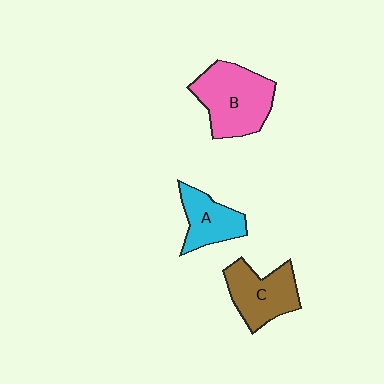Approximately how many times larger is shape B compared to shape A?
Approximately 1.7 times.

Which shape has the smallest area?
Shape A (cyan).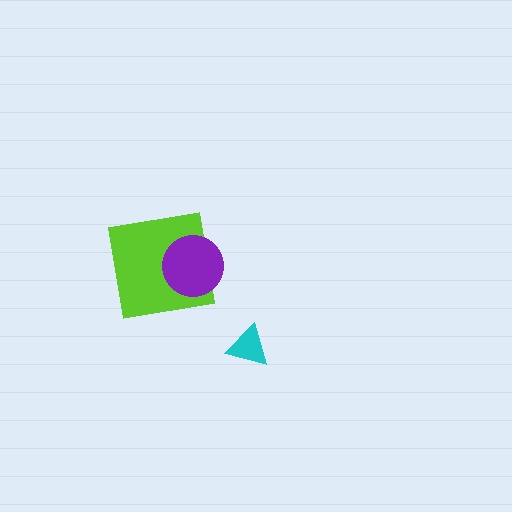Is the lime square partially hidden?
Yes, it is partially covered by another shape.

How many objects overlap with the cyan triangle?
0 objects overlap with the cyan triangle.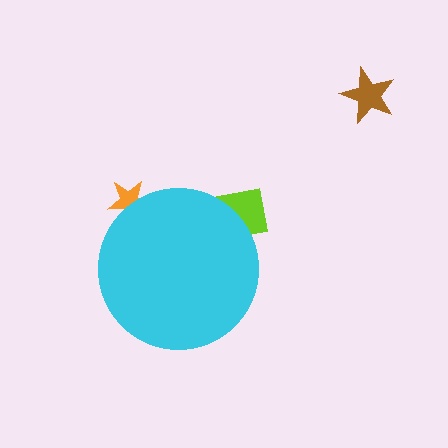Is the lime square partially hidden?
Yes, the lime square is partially hidden behind the cyan circle.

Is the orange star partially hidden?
Yes, the orange star is partially hidden behind the cyan circle.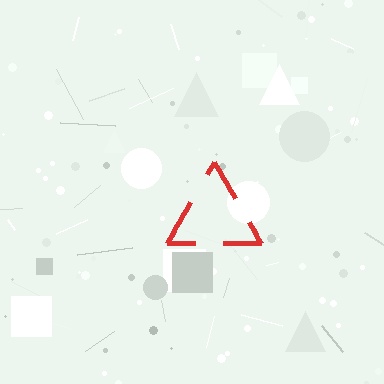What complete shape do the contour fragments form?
The contour fragments form a triangle.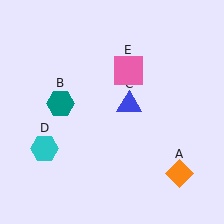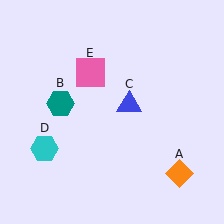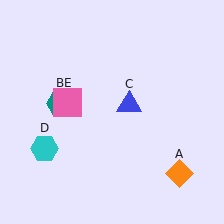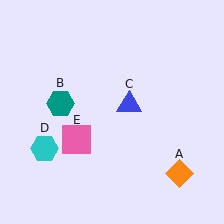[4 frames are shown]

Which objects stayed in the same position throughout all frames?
Orange diamond (object A) and teal hexagon (object B) and blue triangle (object C) and cyan hexagon (object D) remained stationary.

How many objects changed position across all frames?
1 object changed position: pink square (object E).